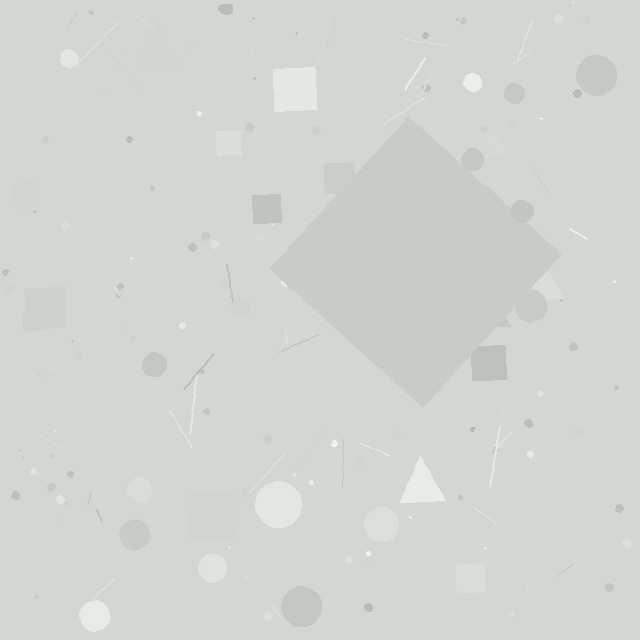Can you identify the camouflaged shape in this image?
The camouflaged shape is a diamond.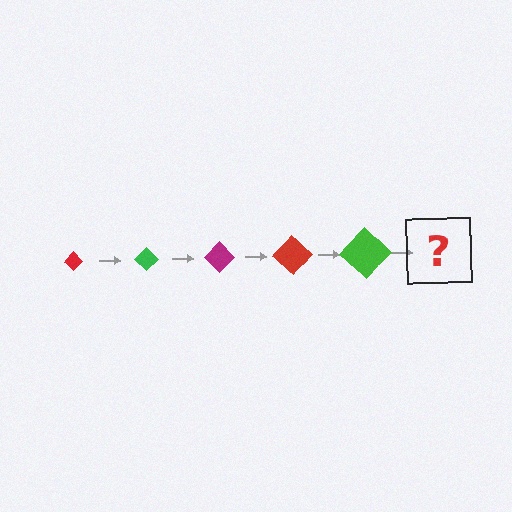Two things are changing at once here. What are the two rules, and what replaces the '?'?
The two rules are that the diamond grows larger each step and the color cycles through red, green, and magenta. The '?' should be a magenta diamond, larger than the previous one.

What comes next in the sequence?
The next element should be a magenta diamond, larger than the previous one.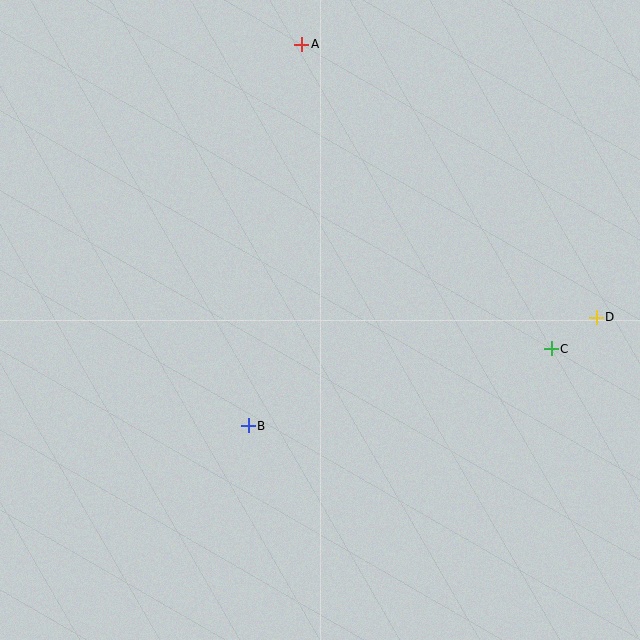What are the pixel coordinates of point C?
Point C is at (551, 349).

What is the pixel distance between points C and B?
The distance between C and B is 313 pixels.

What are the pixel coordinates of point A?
Point A is at (302, 44).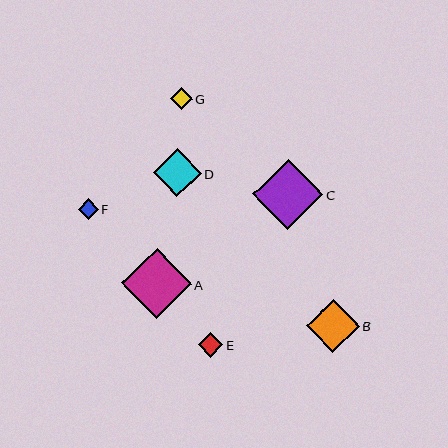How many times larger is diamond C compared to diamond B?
Diamond C is approximately 1.3 times the size of diamond B.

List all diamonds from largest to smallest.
From largest to smallest: C, A, B, D, E, G, F.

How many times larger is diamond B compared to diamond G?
Diamond B is approximately 2.5 times the size of diamond G.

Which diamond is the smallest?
Diamond F is the smallest with a size of approximately 20 pixels.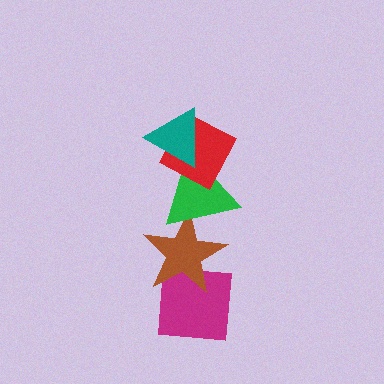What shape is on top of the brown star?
The green triangle is on top of the brown star.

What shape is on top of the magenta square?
The brown star is on top of the magenta square.